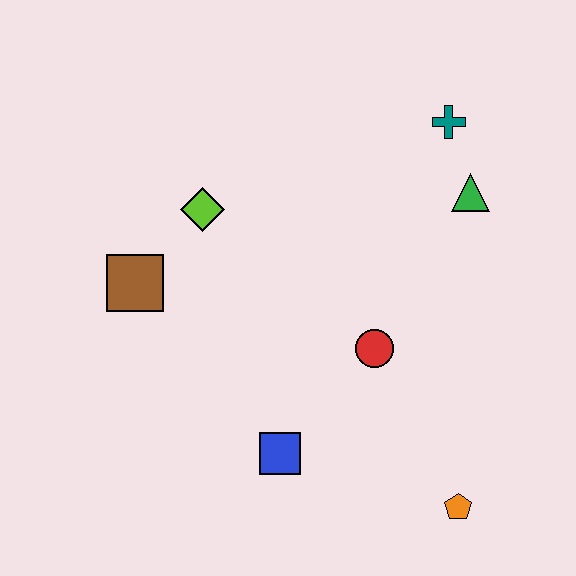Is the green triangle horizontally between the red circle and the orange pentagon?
No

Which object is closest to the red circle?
The blue square is closest to the red circle.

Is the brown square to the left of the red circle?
Yes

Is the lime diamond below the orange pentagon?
No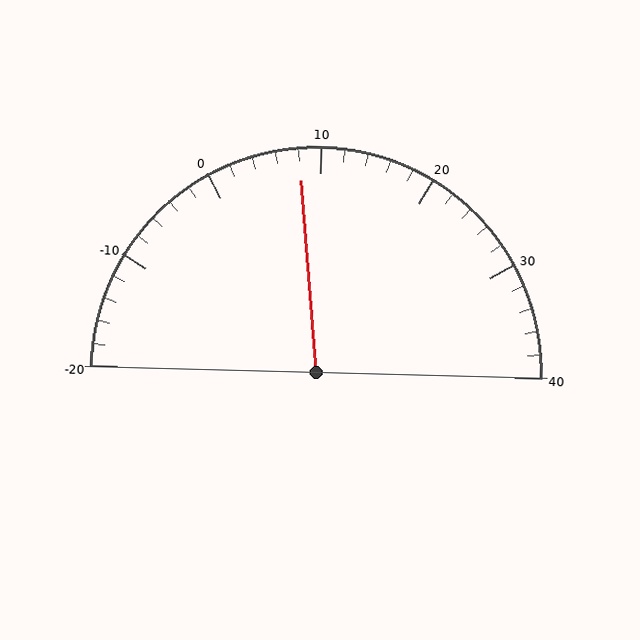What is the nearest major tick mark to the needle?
The nearest major tick mark is 10.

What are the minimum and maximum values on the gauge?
The gauge ranges from -20 to 40.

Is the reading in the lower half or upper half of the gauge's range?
The reading is in the lower half of the range (-20 to 40).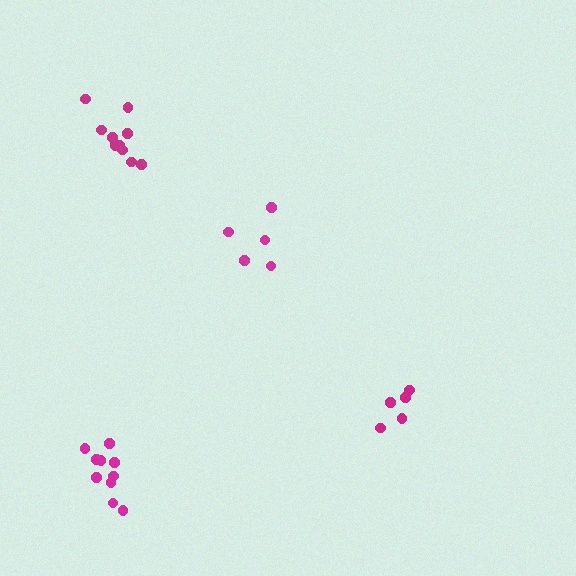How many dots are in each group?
Group 1: 10 dots, Group 2: 10 dots, Group 3: 5 dots, Group 4: 5 dots (30 total).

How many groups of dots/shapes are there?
There are 4 groups.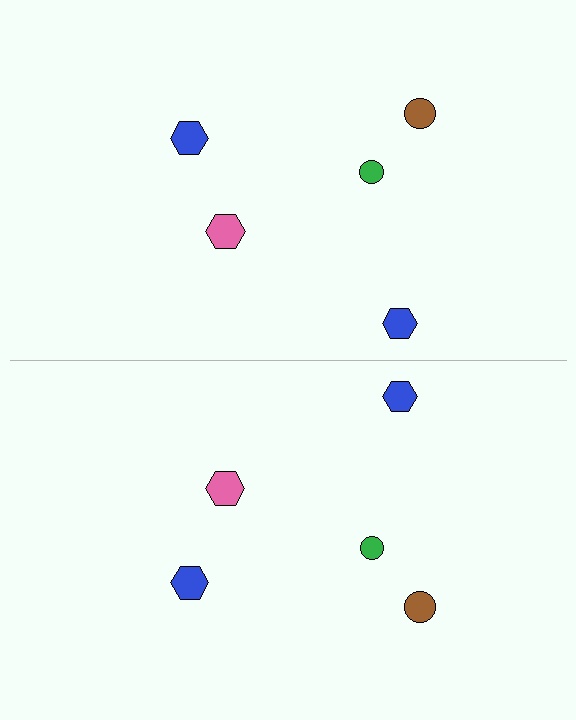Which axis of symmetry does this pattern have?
The pattern has a horizontal axis of symmetry running through the center of the image.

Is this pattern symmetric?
Yes, this pattern has bilateral (reflection) symmetry.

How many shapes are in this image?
There are 10 shapes in this image.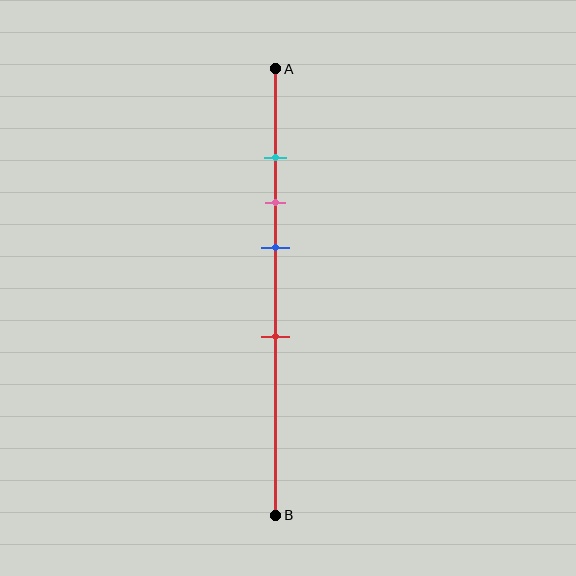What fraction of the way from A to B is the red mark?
The red mark is approximately 60% (0.6) of the way from A to B.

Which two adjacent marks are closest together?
The cyan and pink marks are the closest adjacent pair.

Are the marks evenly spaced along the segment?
No, the marks are not evenly spaced.